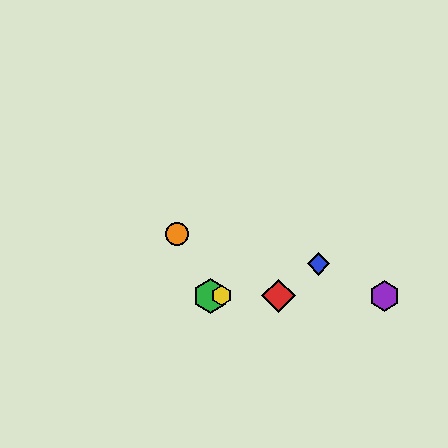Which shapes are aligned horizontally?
The red diamond, the green hexagon, the yellow hexagon, the purple hexagon are aligned horizontally.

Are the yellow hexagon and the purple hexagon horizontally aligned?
Yes, both are at y≈296.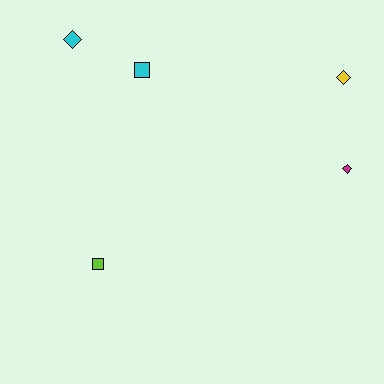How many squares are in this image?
There are 2 squares.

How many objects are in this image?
There are 5 objects.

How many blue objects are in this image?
There are no blue objects.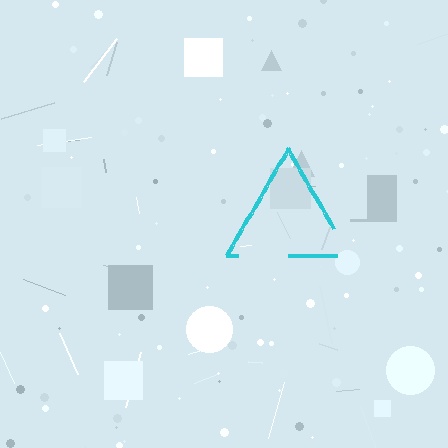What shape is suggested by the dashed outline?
The dashed outline suggests a triangle.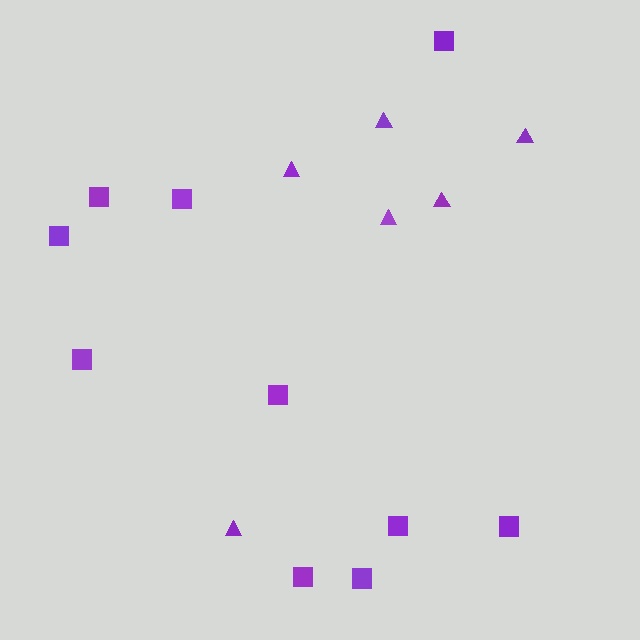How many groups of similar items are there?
There are 2 groups: one group of triangles (6) and one group of squares (10).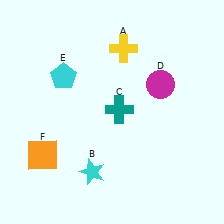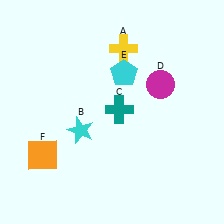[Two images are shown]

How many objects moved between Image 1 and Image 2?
2 objects moved between the two images.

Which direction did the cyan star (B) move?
The cyan star (B) moved up.